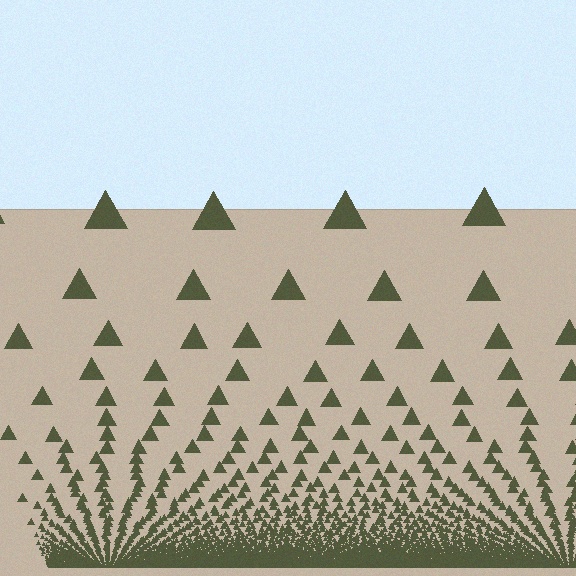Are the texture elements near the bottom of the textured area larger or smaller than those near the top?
Smaller. The gradient is inverted — elements near the bottom are smaller and denser.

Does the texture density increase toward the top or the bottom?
Density increases toward the bottom.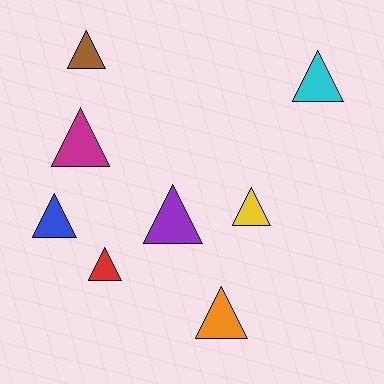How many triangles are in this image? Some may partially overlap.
There are 8 triangles.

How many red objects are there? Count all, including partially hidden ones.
There is 1 red object.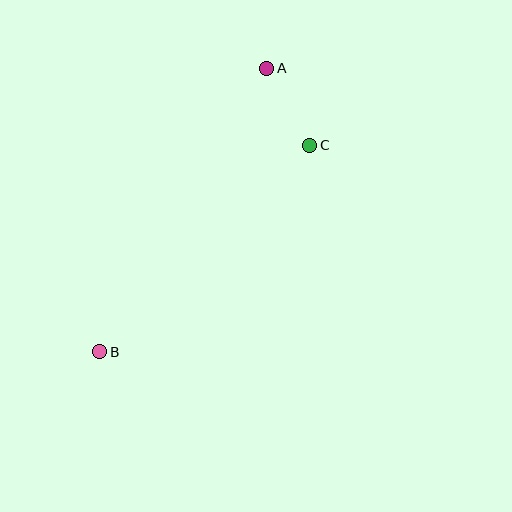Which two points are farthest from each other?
Points A and B are farthest from each other.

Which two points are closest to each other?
Points A and C are closest to each other.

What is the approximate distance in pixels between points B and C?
The distance between B and C is approximately 294 pixels.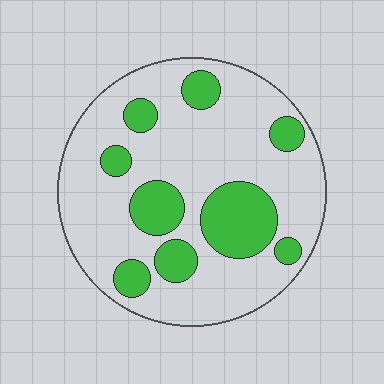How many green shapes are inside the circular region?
9.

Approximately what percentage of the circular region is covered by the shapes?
Approximately 25%.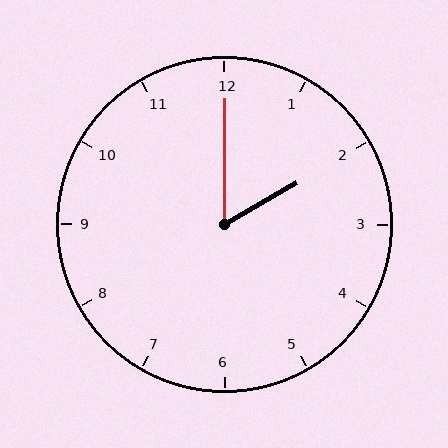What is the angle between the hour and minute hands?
Approximately 60 degrees.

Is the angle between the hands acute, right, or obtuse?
It is acute.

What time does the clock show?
2:00.